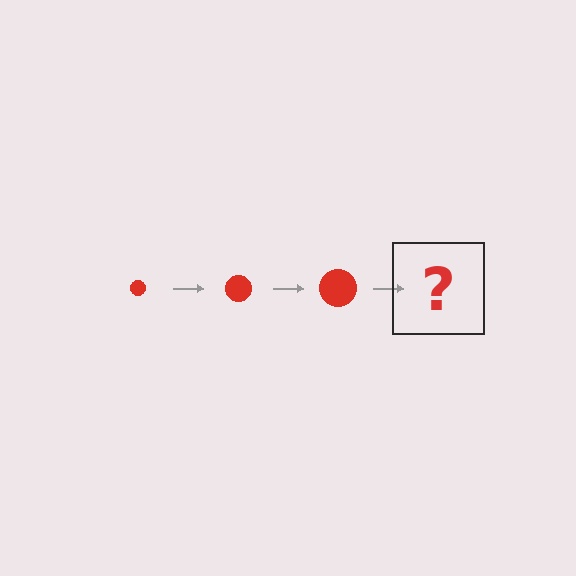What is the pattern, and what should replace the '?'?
The pattern is that the circle gets progressively larger each step. The '?' should be a red circle, larger than the previous one.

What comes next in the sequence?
The next element should be a red circle, larger than the previous one.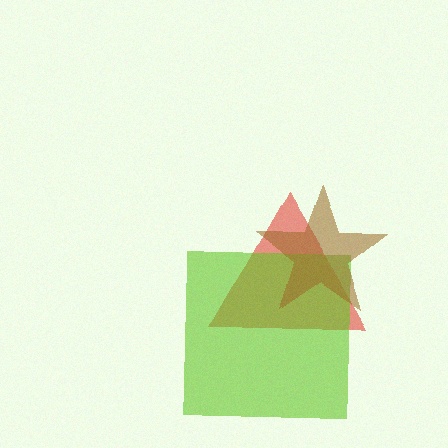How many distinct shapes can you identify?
There are 3 distinct shapes: a red triangle, a lime square, a brown star.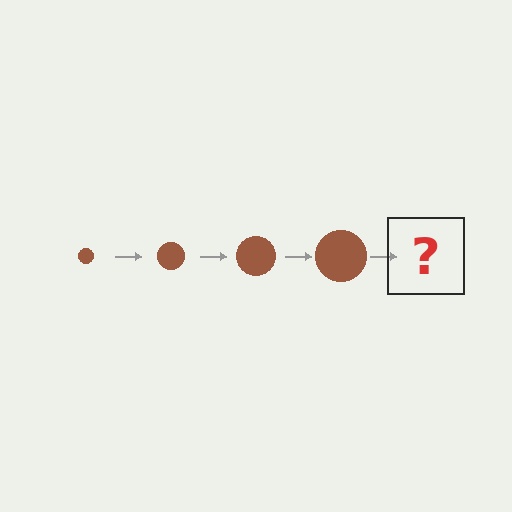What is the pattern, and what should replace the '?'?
The pattern is that the circle gets progressively larger each step. The '?' should be a brown circle, larger than the previous one.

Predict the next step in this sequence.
The next step is a brown circle, larger than the previous one.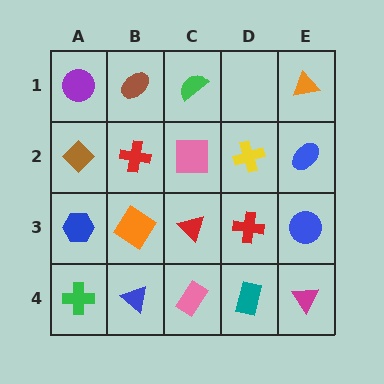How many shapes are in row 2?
5 shapes.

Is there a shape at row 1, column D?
No, that cell is empty.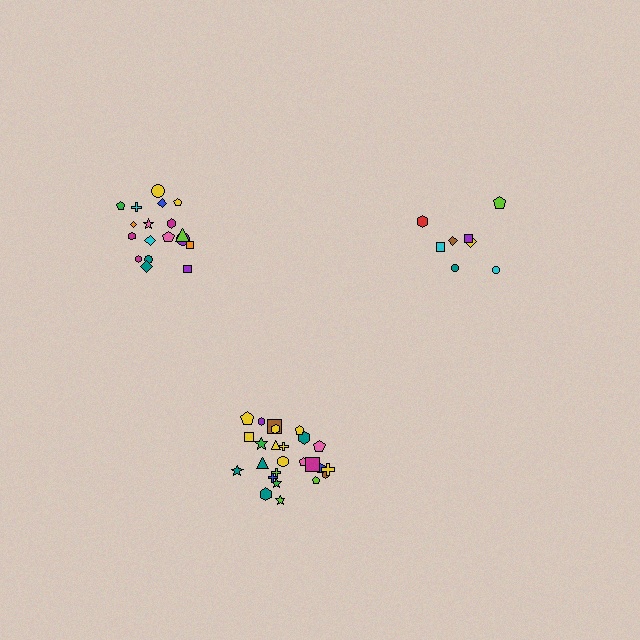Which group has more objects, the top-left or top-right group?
The top-left group.